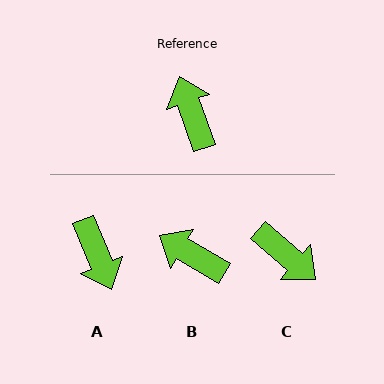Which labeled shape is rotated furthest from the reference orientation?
A, about 177 degrees away.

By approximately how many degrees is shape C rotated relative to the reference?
Approximately 150 degrees clockwise.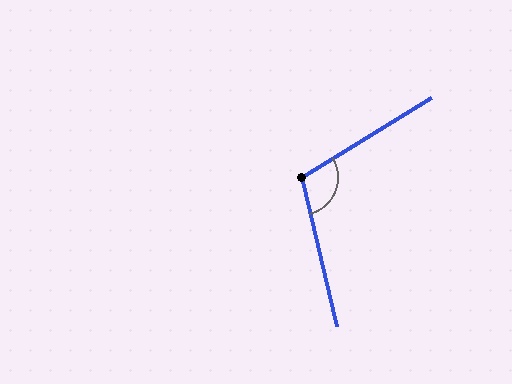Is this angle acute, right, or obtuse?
It is obtuse.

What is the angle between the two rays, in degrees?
Approximately 108 degrees.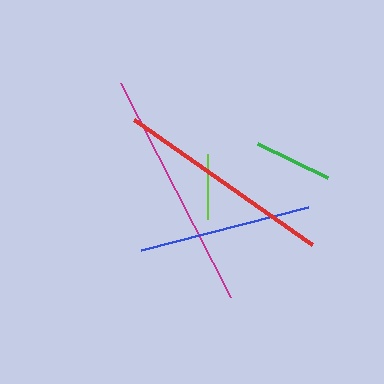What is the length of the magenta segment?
The magenta segment is approximately 241 pixels long.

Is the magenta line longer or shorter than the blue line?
The magenta line is longer than the blue line.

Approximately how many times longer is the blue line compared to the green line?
The blue line is approximately 2.2 times the length of the green line.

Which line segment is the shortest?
The lime line is the shortest at approximately 64 pixels.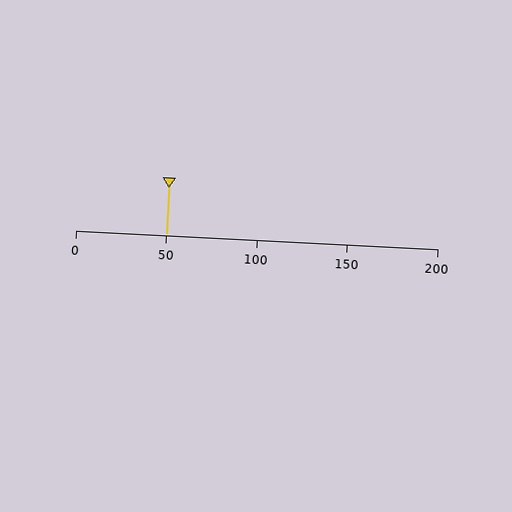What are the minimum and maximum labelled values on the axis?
The axis runs from 0 to 200.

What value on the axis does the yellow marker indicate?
The marker indicates approximately 50.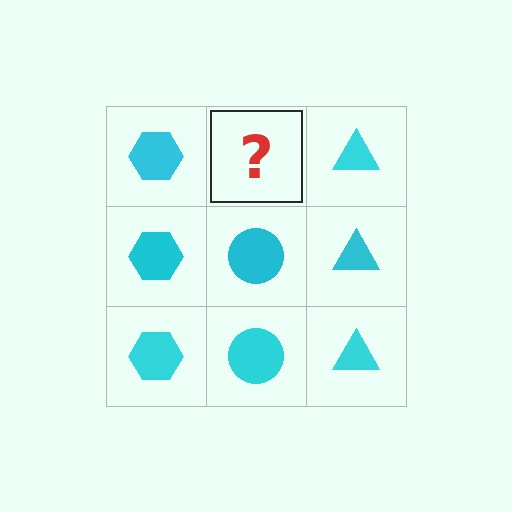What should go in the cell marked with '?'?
The missing cell should contain a cyan circle.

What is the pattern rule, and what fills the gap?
The rule is that each column has a consistent shape. The gap should be filled with a cyan circle.